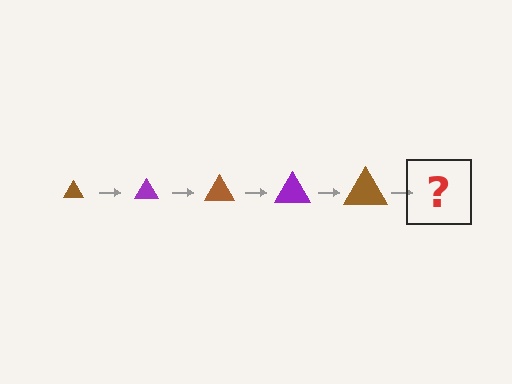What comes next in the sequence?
The next element should be a purple triangle, larger than the previous one.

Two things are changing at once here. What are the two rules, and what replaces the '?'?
The two rules are that the triangle grows larger each step and the color cycles through brown and purple. The '?' should be a purple triangle, larger than the previous one.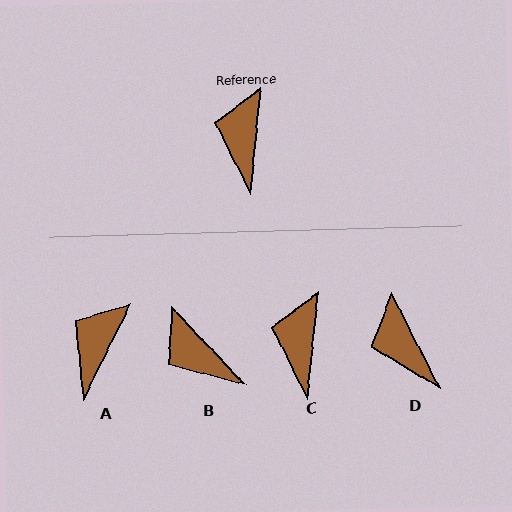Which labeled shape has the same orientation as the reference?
C.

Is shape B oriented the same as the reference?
No, it is off by about 49 degrees.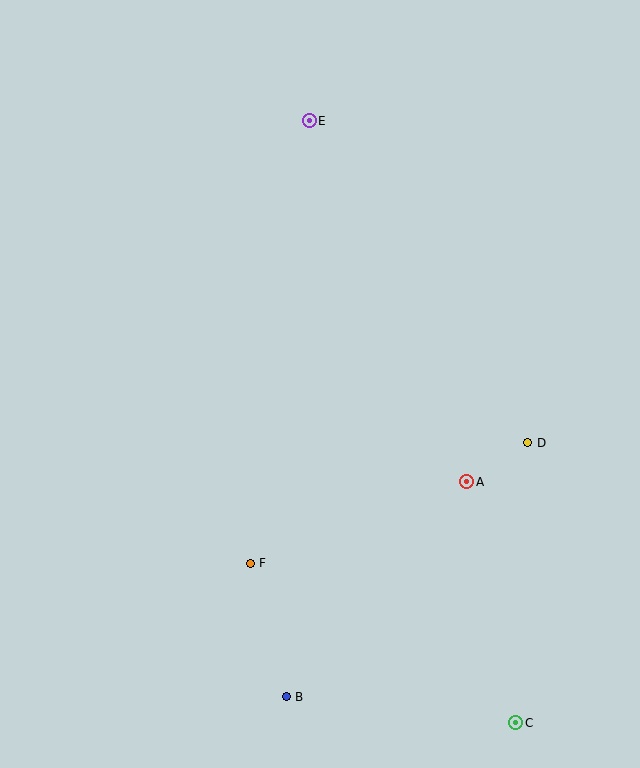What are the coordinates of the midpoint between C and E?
The midpoint between C and E is at (413, 422).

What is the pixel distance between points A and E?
The distance between A and E is 394 pixels.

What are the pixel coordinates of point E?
Point E is at (309, 121).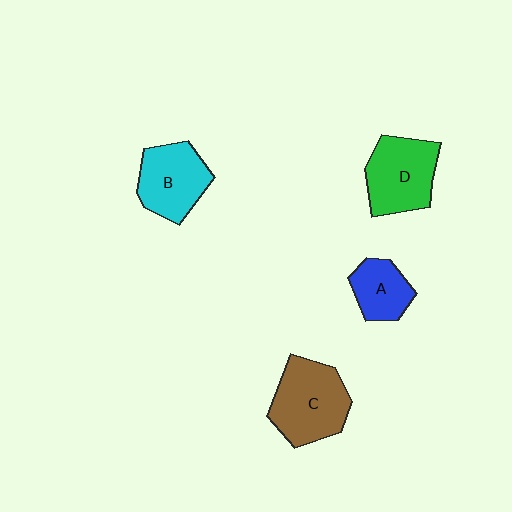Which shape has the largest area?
Shape C (brown).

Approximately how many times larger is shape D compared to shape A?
Approximately 1.6 times.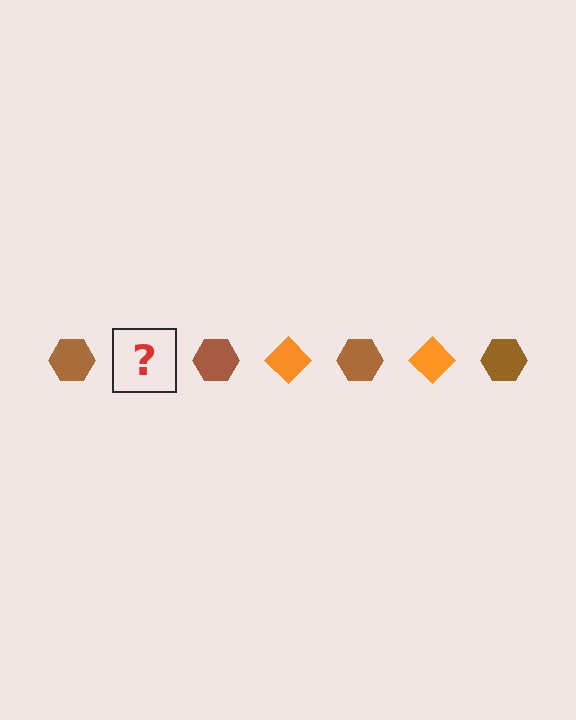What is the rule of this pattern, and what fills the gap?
The rule is that the pattern alternates between brown hexagon and orange diamond. The gap should be filled with an orange diamond.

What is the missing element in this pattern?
The missing element is an orange diamond.